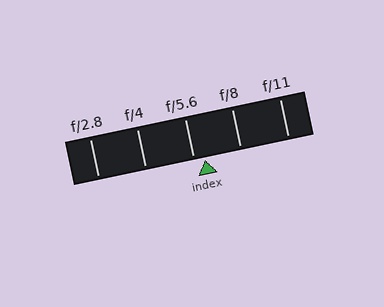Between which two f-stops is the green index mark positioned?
The index mark is between f/5.6 and f/8.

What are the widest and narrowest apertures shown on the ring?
The widest aperture shown is f/2.8 and the narrowest is f/11.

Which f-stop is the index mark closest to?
The index mark is closest to f/5.6.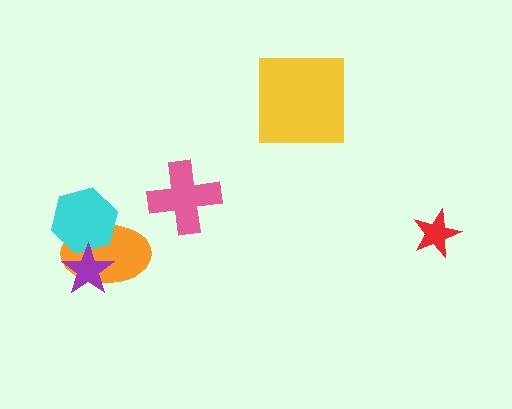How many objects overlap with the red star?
0 objects overlap with the red star.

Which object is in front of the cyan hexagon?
The purple star is in front of the cyan hexagon.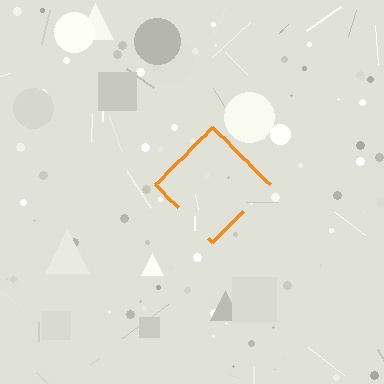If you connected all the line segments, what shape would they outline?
They would outline a diamond.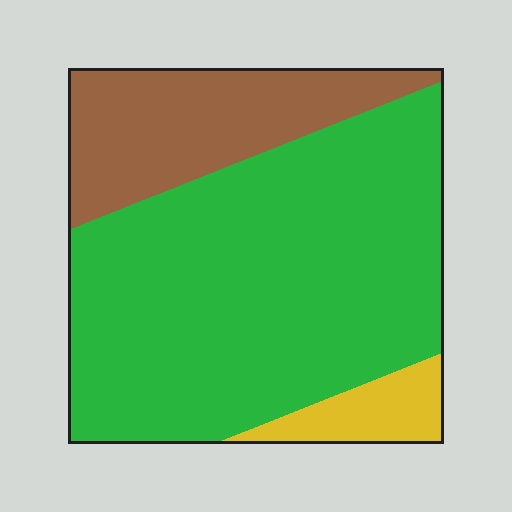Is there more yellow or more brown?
Brown.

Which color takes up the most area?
Green, at roughly 70%.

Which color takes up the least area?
Yellow, at roughly 5%.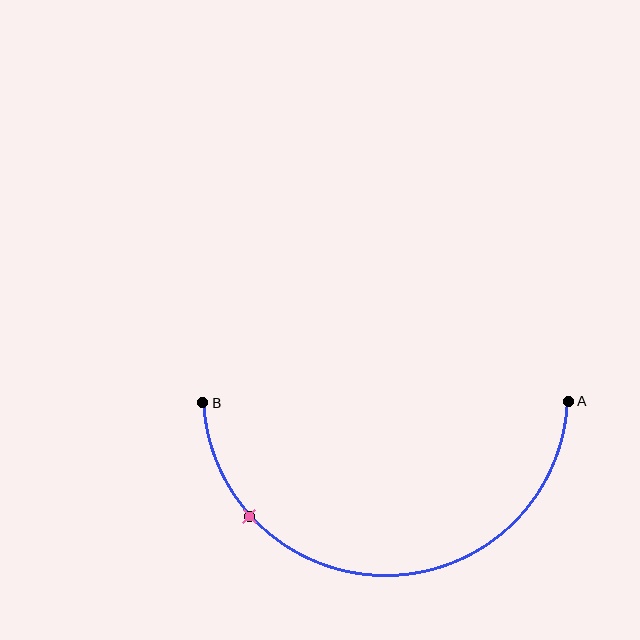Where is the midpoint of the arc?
The arc midpoint is the point on the curve farthest from the straight line joining A and B. It sits below that line.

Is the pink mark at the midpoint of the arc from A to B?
No. The pink mark lies on the arc but is closer to endpoint B. The arc midpoint would be at the point on the curve equidistant along the arc from both A and B.